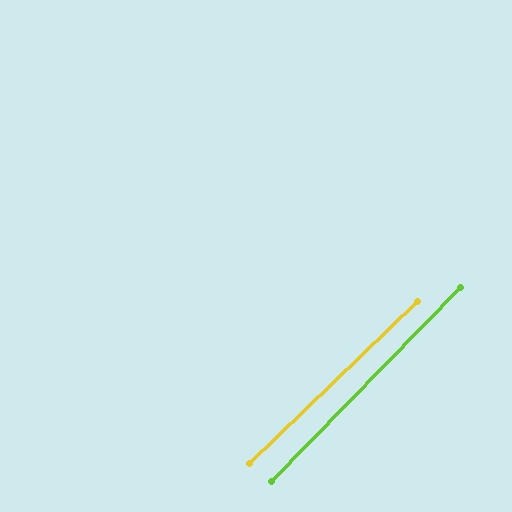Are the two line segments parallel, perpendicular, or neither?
Parallel — their directions differ by only 1.9°.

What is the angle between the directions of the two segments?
Approximately 2 degrees.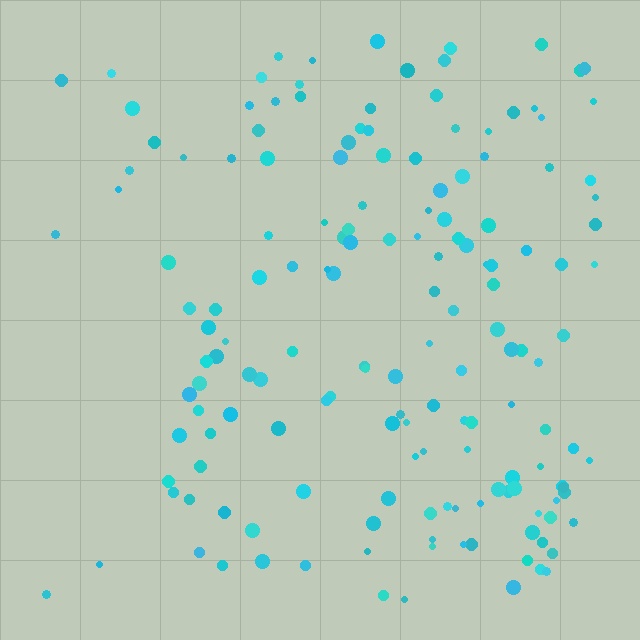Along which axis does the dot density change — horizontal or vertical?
Horizontal.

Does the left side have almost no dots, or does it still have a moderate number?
Still a moderate number, just noticeably fewer than the right.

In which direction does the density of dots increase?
From left to right, with the right side densest.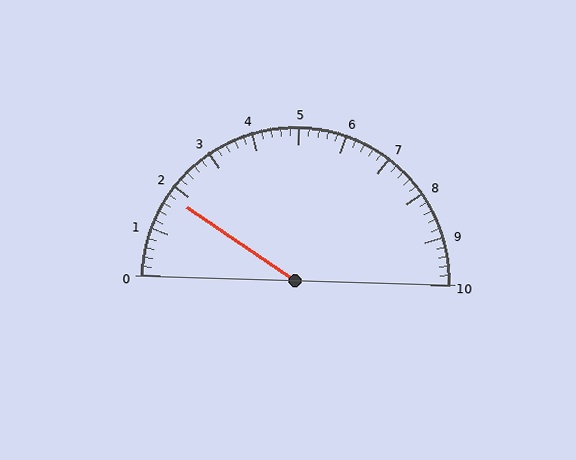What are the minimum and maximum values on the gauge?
The gauge ranges from 0 to 10.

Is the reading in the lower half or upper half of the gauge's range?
The reading is in the lower half of the range (0 to 10).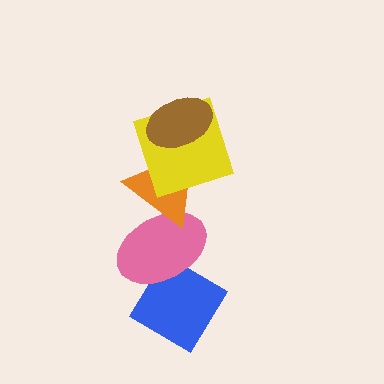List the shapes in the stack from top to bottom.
From top to bottom: the brown ellipse, the yellow square, the orange triangle, the pink ellipse, the blue diamond.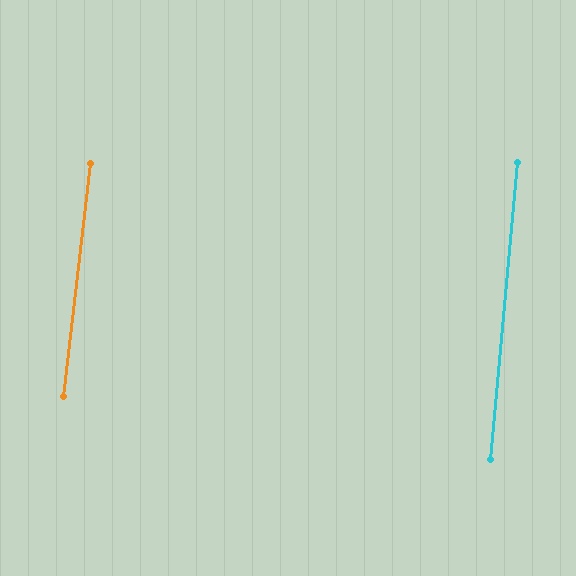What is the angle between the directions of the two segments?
Approximately 1 degree.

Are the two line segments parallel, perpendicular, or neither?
Parallel — their directions differ by only 1.3°.